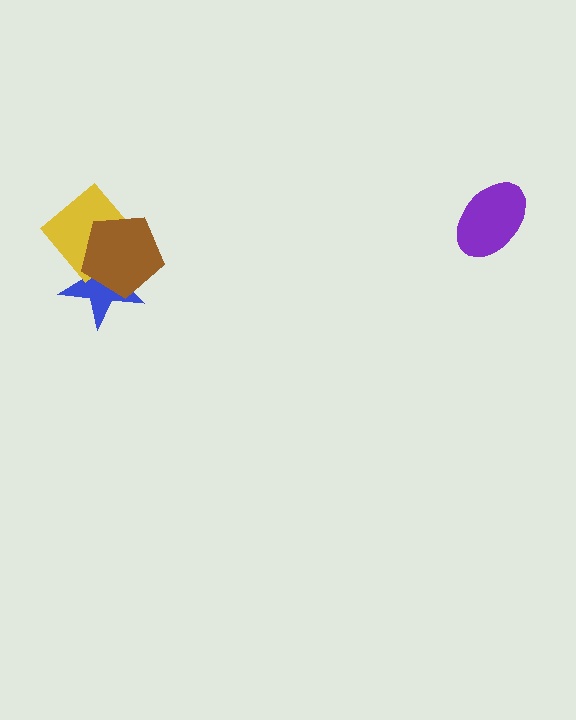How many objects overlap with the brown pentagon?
2 objects overlap with the brown pentagon.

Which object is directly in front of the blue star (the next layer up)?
The yellow diamond is directly in front of the blue star.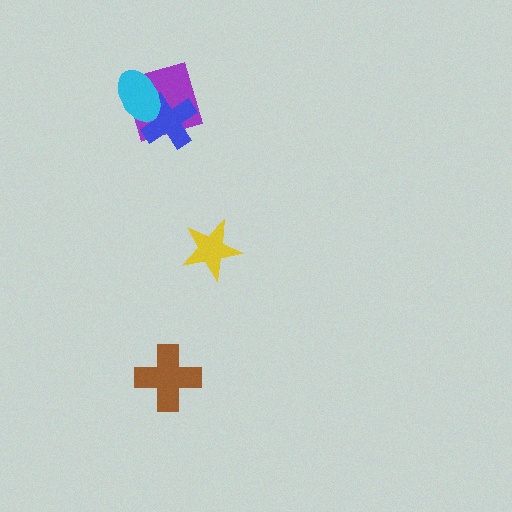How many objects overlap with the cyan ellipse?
2 objects overlap with the cyan ellipse.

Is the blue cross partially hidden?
Yes, it is partially covered by another shape.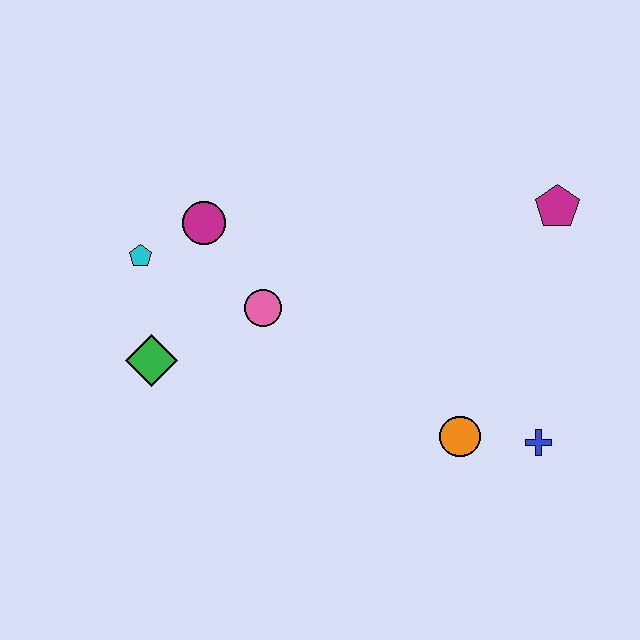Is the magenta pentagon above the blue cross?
Yes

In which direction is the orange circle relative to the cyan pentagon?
The orange circle is to the right of the cyan pentagon.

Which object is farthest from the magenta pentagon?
The green diamond is farthest from the magenta pentagon.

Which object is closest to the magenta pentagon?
The blue cross is closest to the magenta pentagon.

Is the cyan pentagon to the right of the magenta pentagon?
No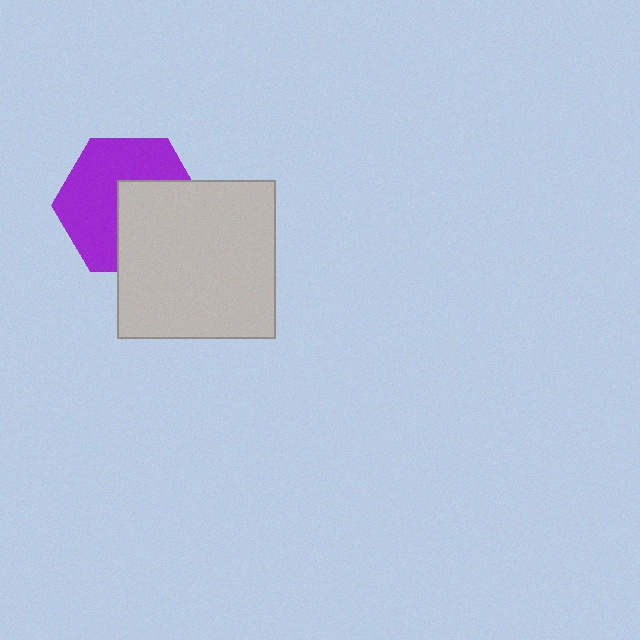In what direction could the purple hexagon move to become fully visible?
The purple hexagon could move toward the upper-left. That would shift it out from behind the light gray square entirely.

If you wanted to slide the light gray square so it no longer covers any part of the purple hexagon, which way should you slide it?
Slide it toward the lower-right — that is the most direct way to separate the two shapes.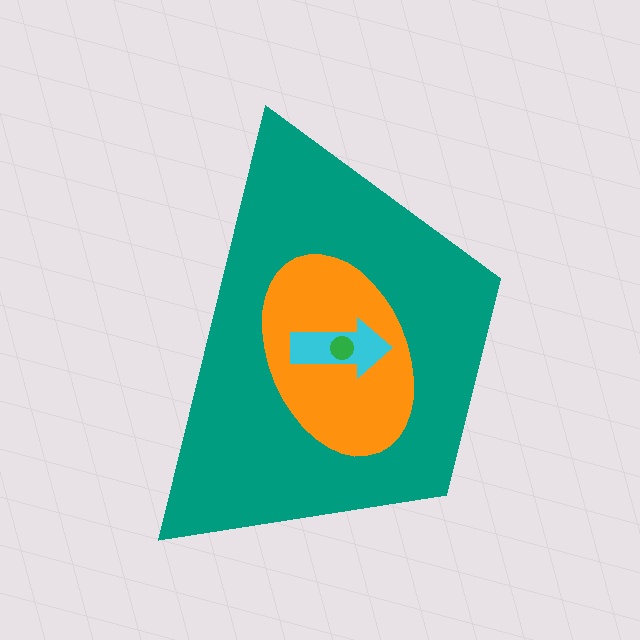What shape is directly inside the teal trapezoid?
The orange ellipse.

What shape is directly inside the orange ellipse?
The cyan arrow.